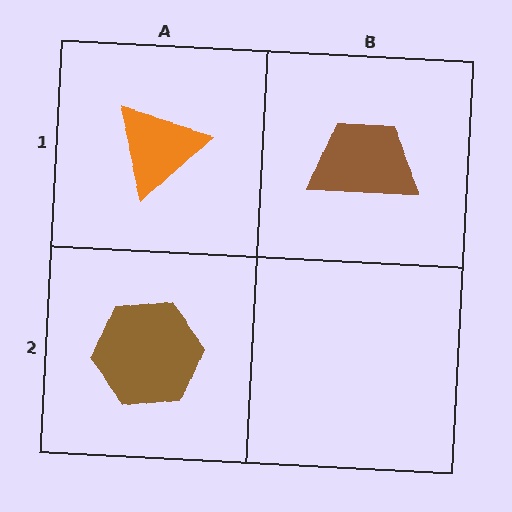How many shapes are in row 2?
1 shape.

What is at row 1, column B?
A brown trapezoid.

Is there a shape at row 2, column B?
No, that cell is empty.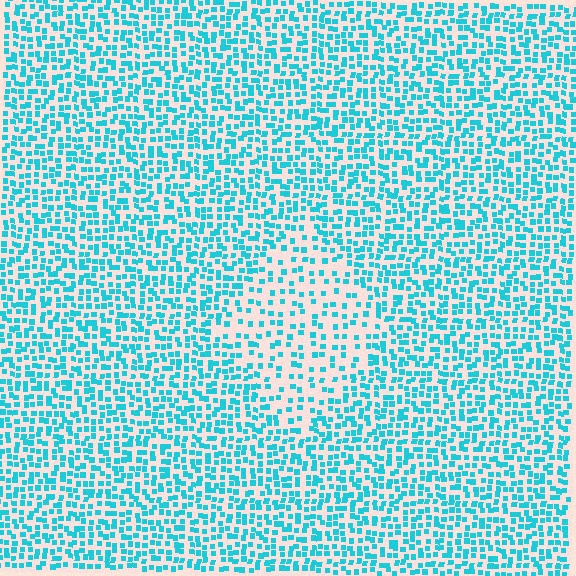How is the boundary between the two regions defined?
The boundary is defined by a change in element density (approximately 1.9x ratio). All elements are the same color, size, and shape.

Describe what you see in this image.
The image contains small cyan elements arranged at two different densities. A diamond-shaped region is visible where the elements are less densely packed than the surrounding area.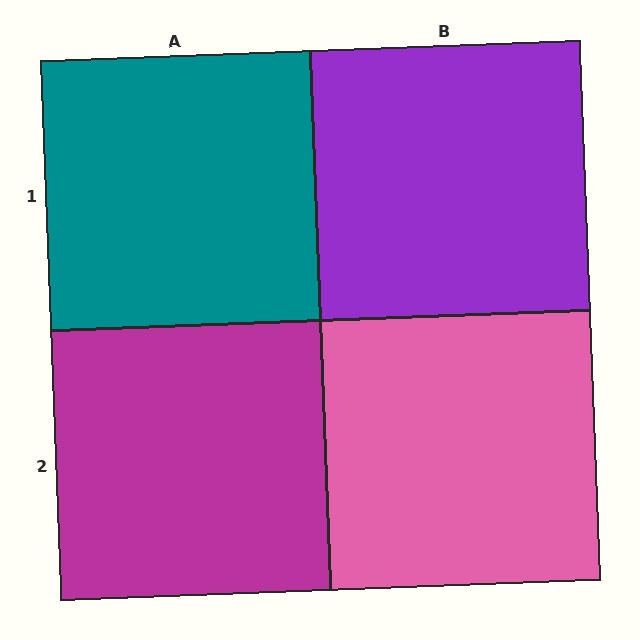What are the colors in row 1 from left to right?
Teal, purple.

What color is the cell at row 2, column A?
Magenta.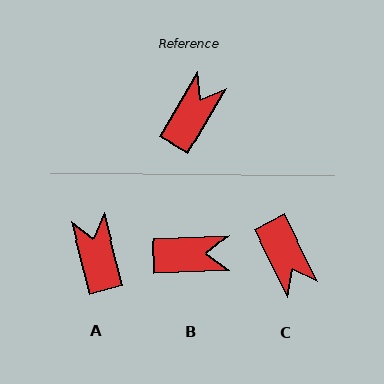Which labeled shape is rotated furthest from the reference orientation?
C, about 123 degrees away.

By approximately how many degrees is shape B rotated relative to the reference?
Approximately 58 degrees clockwise.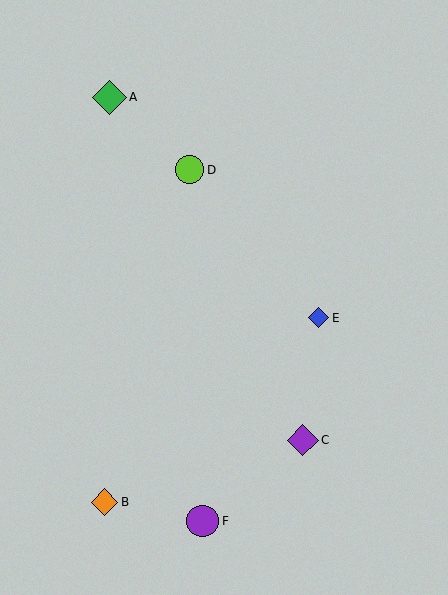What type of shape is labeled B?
Shape B is an orange diamond.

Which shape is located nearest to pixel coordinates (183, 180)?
The lime circle (labeled D) at (190, 170) is nearest to that location.